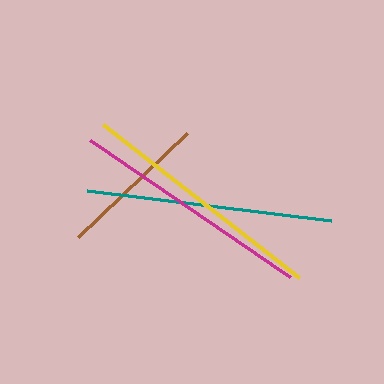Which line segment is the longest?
The yellow line is the longest at approximately 249 pixels.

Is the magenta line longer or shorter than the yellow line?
The yellow line is longer than the magenta line.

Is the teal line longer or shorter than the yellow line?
The yellow line is longer than the teal line.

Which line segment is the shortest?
The brown line is the shortest at approximately 151 pixels.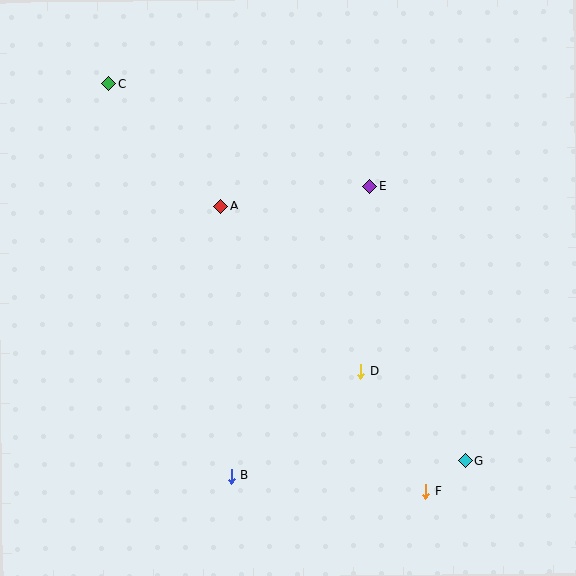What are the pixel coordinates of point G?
Point G is at (465, 461).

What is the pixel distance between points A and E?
The distance between A and E is 150 pixels.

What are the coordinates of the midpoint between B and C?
The midpoint between B and C is at (170, 279).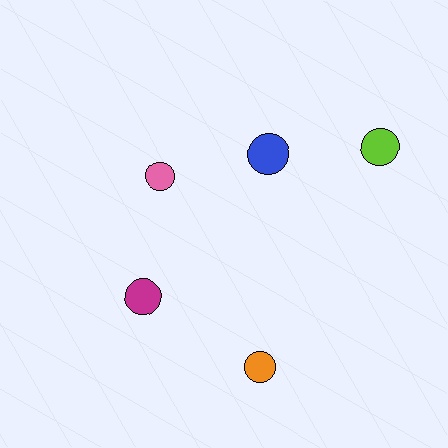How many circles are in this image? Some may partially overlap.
There are 5 circles.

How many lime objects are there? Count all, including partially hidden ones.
There is 1 lime object.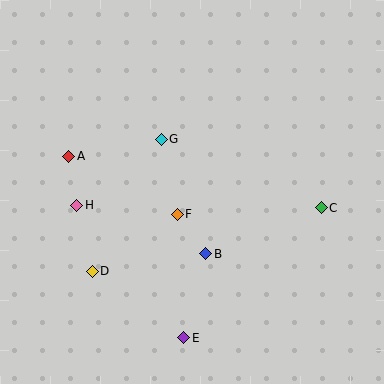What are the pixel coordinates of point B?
Point B is at (206, 254).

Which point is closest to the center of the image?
Point F at (177, 214) is closest to the center.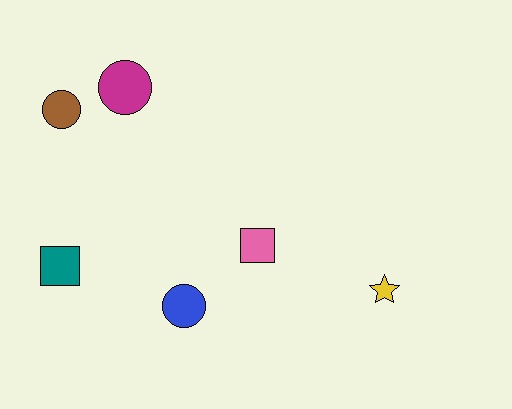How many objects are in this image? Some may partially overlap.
There are 6 objects.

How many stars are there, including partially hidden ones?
There is 1 star.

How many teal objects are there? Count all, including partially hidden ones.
There is 1 teal object.